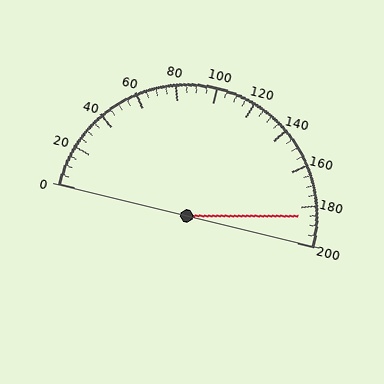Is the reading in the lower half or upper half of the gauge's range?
The reading is in the upper half of the range (0 to 200).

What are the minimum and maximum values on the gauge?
The gauge ranges from 0 to 200.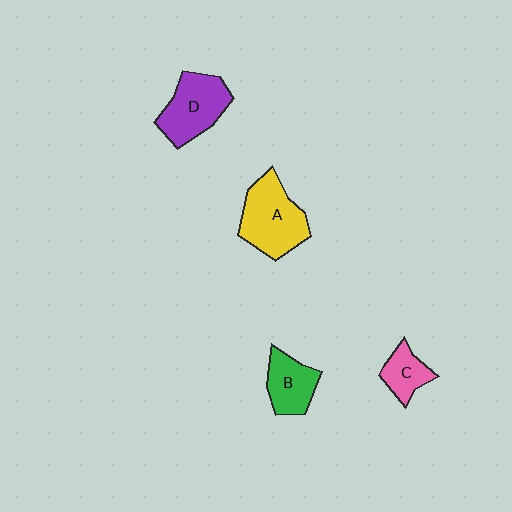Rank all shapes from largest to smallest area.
From largest to smallest: A (yellow), D (purple), B (green), C (pink).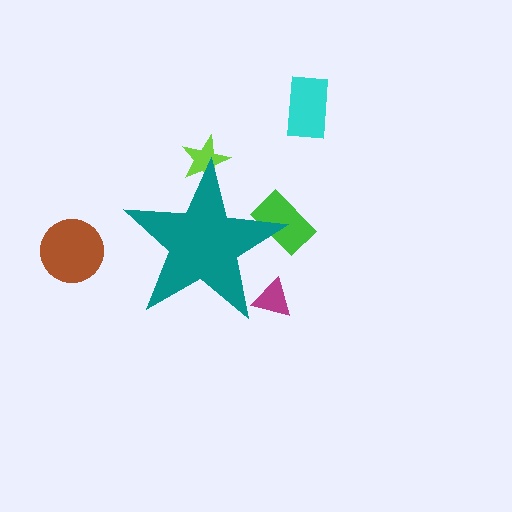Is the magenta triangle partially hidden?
Yes, the magenta triangle is partially hidden behind the teal star.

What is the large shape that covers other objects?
A teal star.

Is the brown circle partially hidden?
No, the brown circle is fully visible.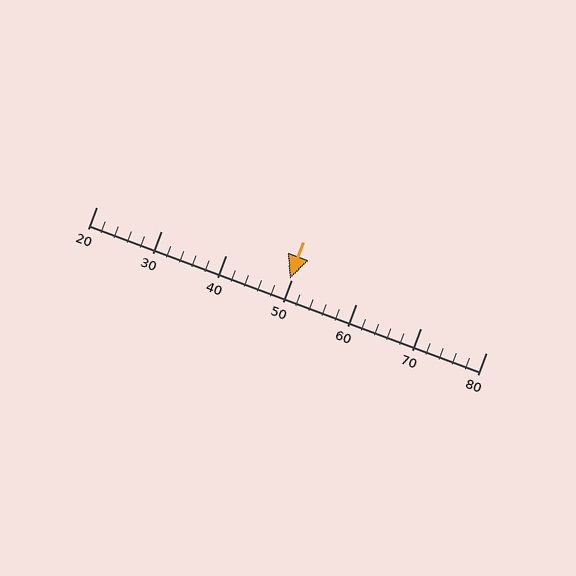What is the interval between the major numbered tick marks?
The major tick marks are spaced 10 units apart.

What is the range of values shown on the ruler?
The ruler shows values from 20 to 80.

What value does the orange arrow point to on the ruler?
The orange arrow points to approximately 50.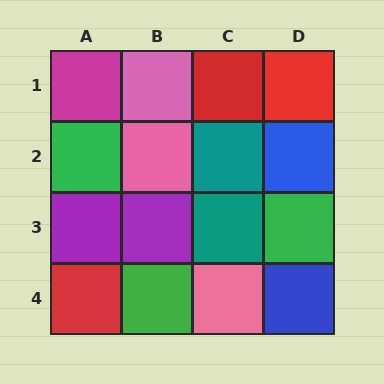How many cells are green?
3 cells are green.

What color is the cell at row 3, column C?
Teal.